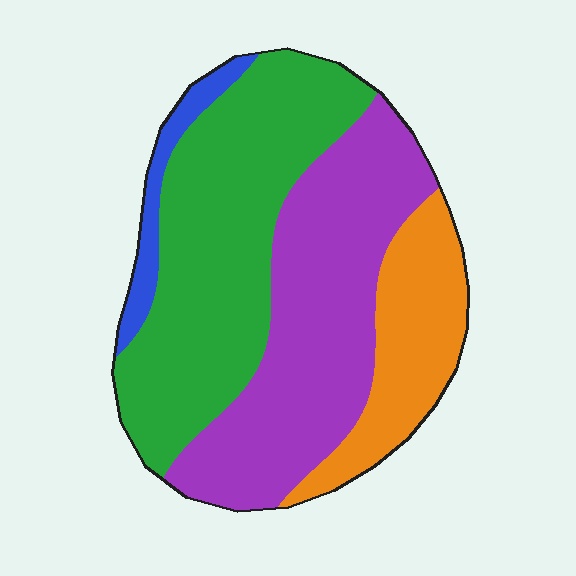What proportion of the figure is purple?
Purple takes up about three eighths (3/8) of the figure.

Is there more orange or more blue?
Orange.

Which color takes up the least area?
Blue, at roughly 5%.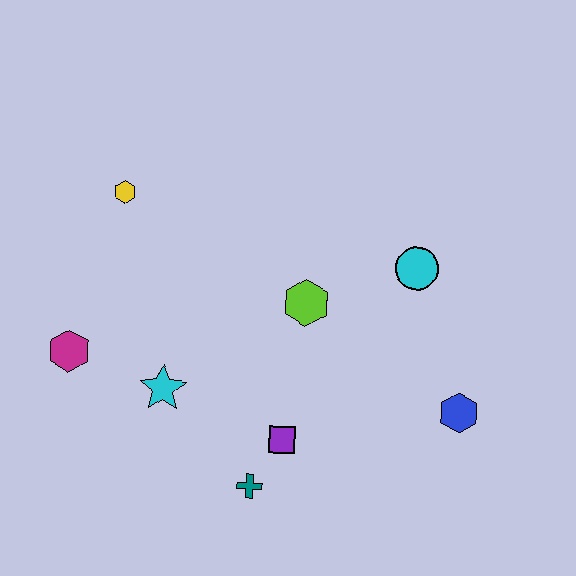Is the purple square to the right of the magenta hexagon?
Yes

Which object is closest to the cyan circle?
The lime hexagon is closest to the cyan circle.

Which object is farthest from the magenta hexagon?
The blue hexagon is farthest from the magenta hexagon.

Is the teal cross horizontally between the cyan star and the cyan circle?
Yes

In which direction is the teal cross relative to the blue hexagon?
The teal cross is to the left of the blue hexagon.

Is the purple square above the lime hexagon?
No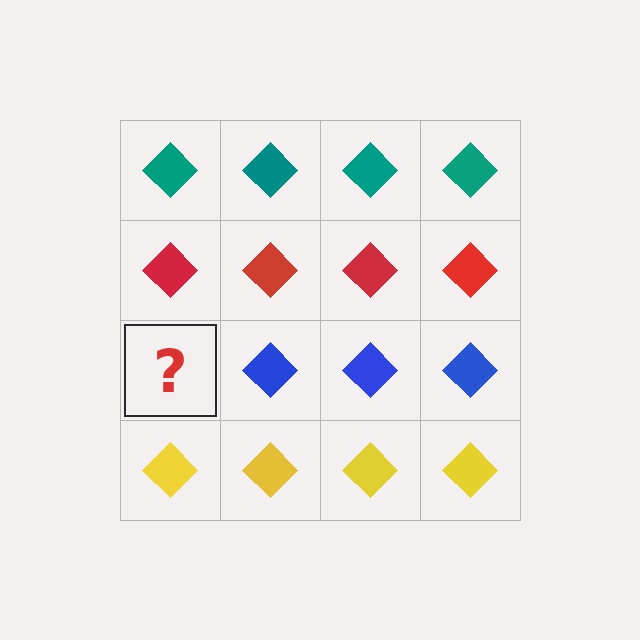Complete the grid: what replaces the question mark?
The question mark should be replaced with a blue diamond.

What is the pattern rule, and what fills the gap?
The rule is that each row has a consistent color. The gap should be filled with a blue diamond.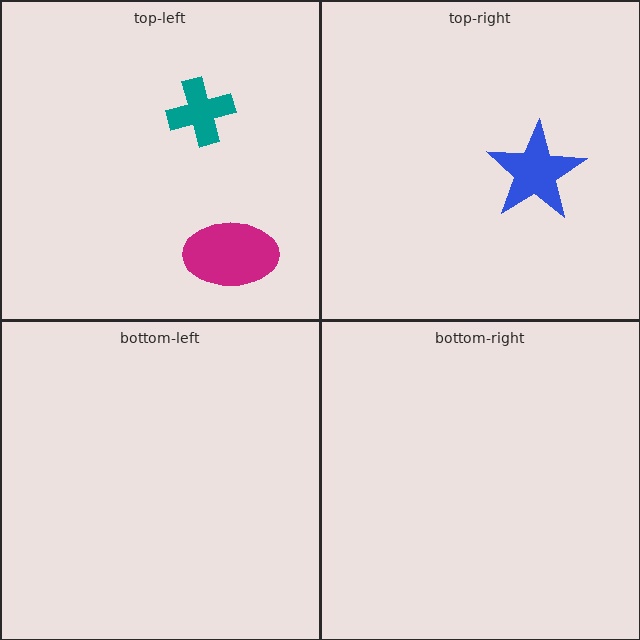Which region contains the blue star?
The top-right region.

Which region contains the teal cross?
The top-left region.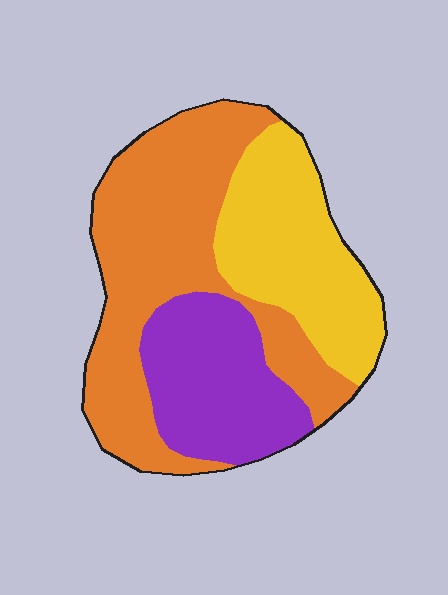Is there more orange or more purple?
Orange.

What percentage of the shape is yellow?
Yellow takes up about one quarter (1/4) of the shape.